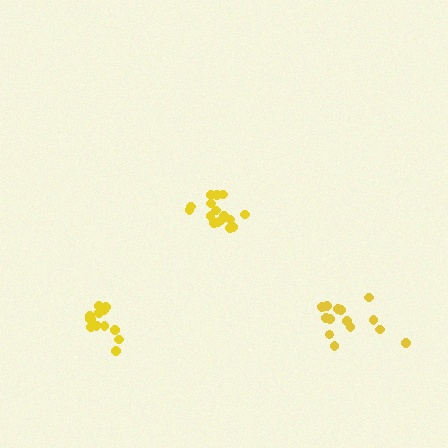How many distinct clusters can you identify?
There are 3 distinct clusters.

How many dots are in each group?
Group 1: 16 dots, Group 2: 14 dots, Group 3: 16 dots (46 total).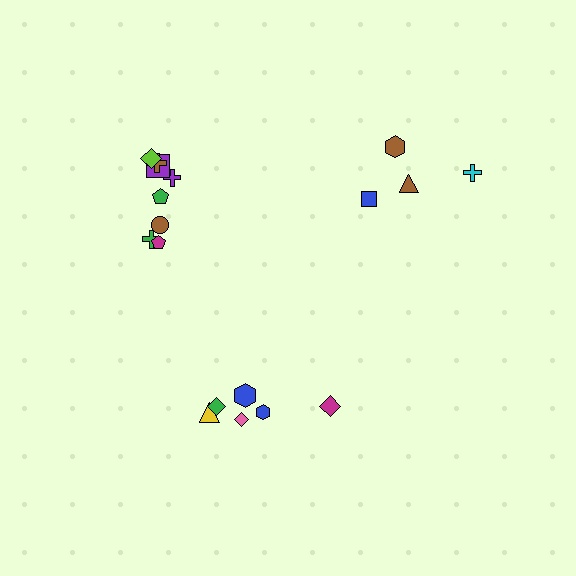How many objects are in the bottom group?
There are 6 objects.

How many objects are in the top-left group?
There are 8 objects.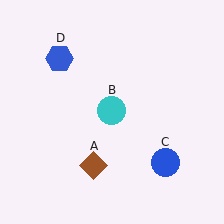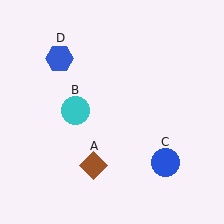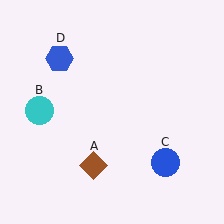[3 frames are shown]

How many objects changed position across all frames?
1 object changed position: cyan circle (object B).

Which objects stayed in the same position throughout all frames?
Brown diamond (object A) and blue circle (object C) and blue hexagon (object D) remained stationary.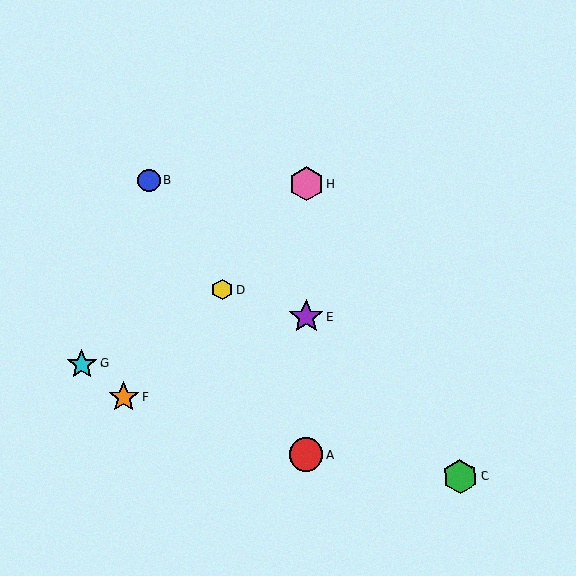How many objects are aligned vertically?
3 objects (A, E, H) are aligned vertically.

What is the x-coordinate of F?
Object F is at x≈124.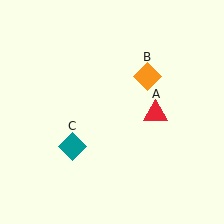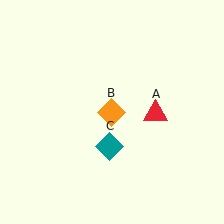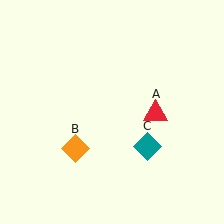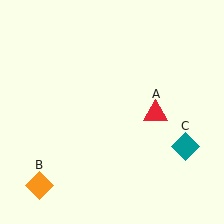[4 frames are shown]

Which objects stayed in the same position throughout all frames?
Red triangle (object A) remained stationary.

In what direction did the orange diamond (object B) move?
The orange diamond (object B) moved down and to the left.